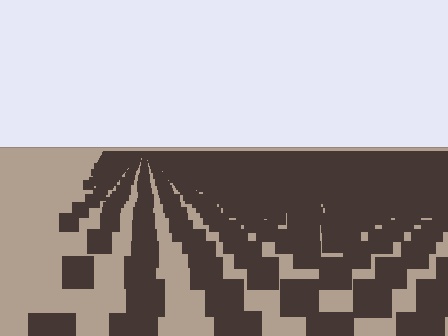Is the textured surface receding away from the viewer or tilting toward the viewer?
The surface is receding away from the viewer. Texture elements get smaller and denser toward the top.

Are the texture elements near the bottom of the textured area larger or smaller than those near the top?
Larger. Near the bottom, elements are closer to the viewer and appear at a bigger on-screen size.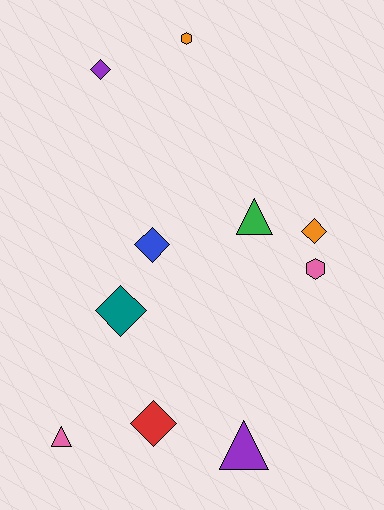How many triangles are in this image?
There are 3 triangles.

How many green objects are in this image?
There is 1 green object.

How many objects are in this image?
There are 10 objects.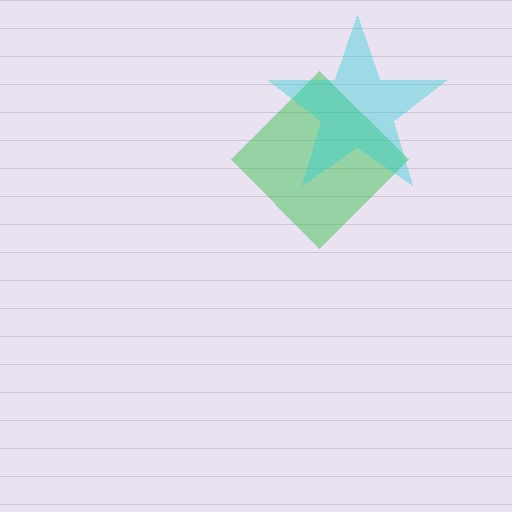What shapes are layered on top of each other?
The layered shapes are: a green diamond, a cyan star.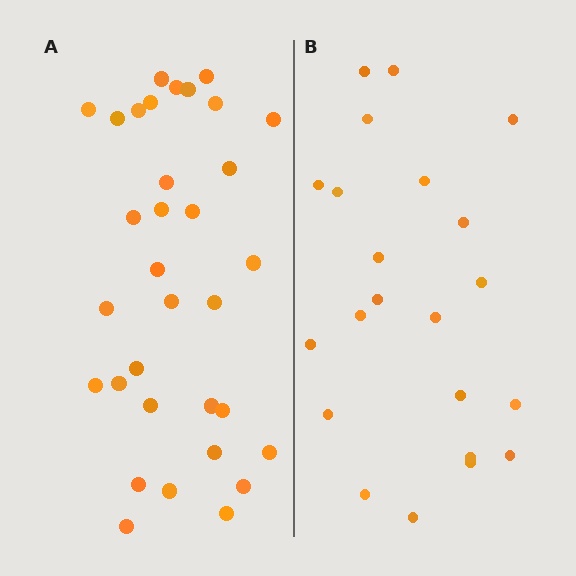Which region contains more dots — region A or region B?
Region A (the left region) has more dots.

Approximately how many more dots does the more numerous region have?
Region A has roughly 12 or so more dots than region B.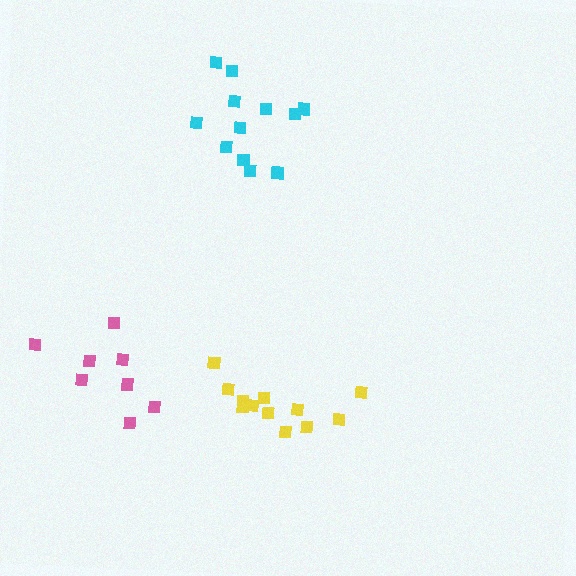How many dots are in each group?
Group 1: 8 dots, Group 2: 12 dots, Group 3: 12 dots (32 total).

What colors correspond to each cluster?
The clusters are colored: pink, yellow, cyan.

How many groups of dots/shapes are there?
There are 3 groups.